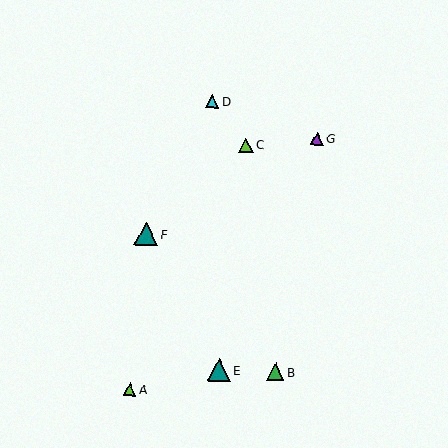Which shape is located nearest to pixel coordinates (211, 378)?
The teal triangle (labeled E) at (219, 370) is nearest to that location.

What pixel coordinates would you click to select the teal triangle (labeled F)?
Click at (146, 234) to select the teal triangle F.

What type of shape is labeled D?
Shape D is a cyan triangle.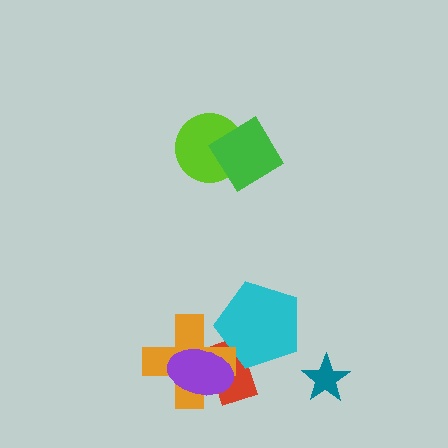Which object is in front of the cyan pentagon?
The orange cross is in front of the cyan pentagon.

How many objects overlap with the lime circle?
1 object overlaps with the lime circle.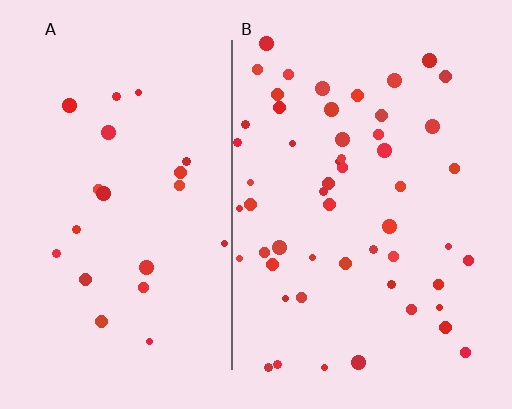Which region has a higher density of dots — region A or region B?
B (the right).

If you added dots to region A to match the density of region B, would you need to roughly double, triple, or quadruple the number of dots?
Approximately triple.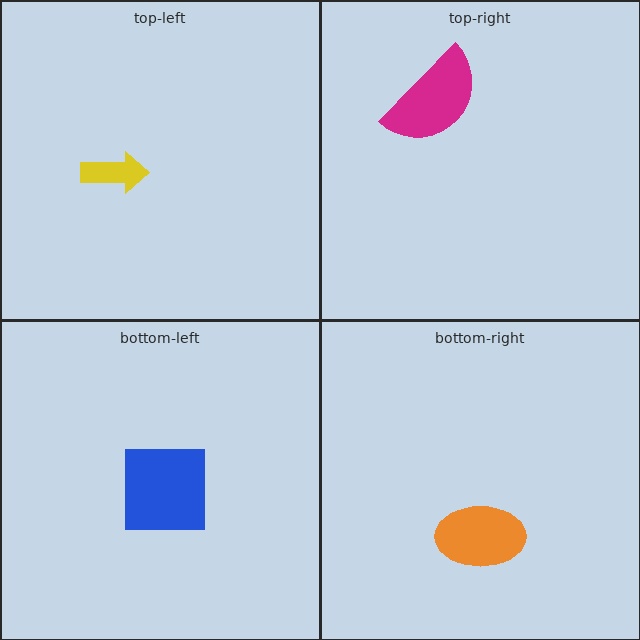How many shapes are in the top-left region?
1.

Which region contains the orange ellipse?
The bottom-right region.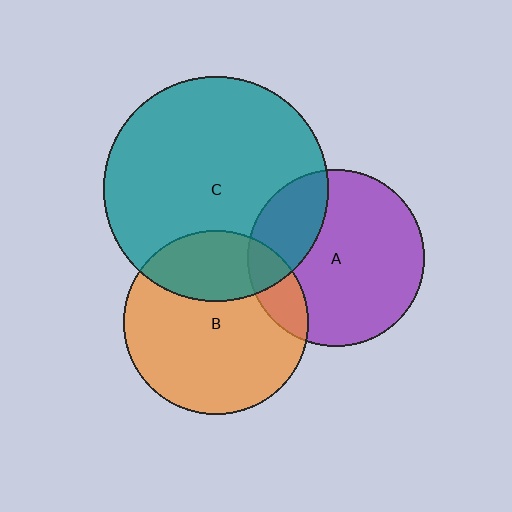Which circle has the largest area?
Circle C (teal).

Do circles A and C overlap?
Yes.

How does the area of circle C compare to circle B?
Approximately 1.5 times.